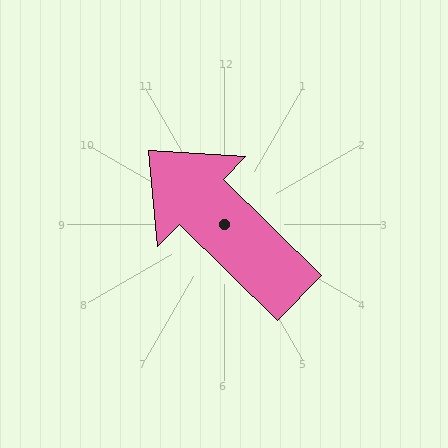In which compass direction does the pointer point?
Northwest.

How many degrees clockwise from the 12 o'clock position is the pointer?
Approximately 314 degrees.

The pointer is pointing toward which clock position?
Roughly 10 o'clock.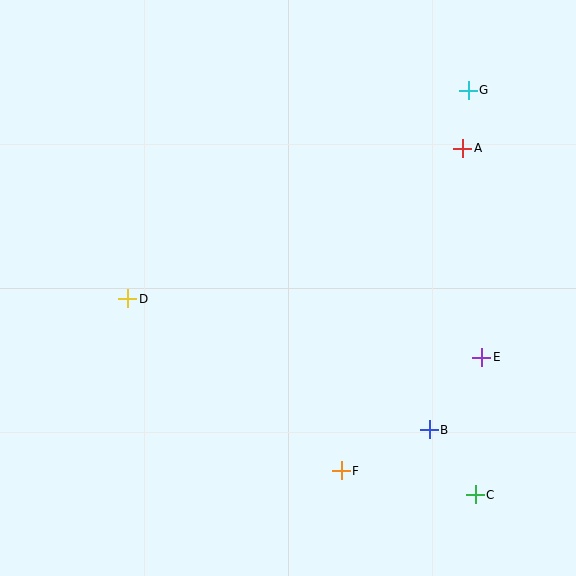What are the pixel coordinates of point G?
Point G is at (468, 90).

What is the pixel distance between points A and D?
The distance between A and D is 367 pixels.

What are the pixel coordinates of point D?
Point D is at (128, 299).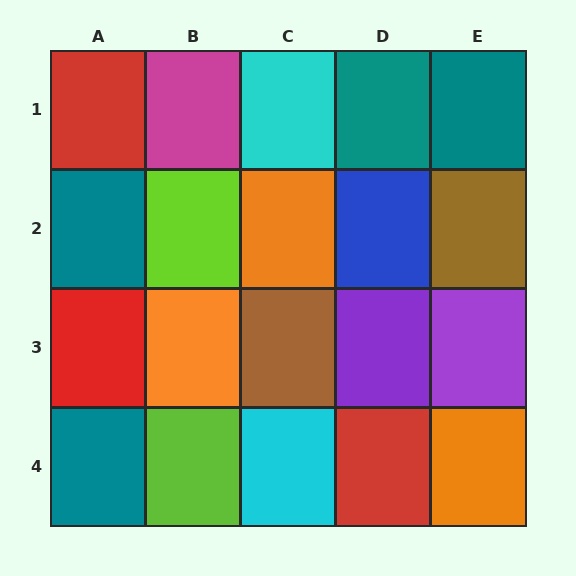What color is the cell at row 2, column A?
Teal.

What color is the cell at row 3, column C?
Brown.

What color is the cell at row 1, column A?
Red.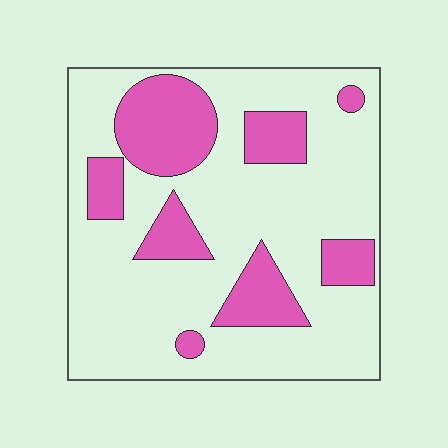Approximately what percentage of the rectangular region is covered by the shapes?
Approximately 25%.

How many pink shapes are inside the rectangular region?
8.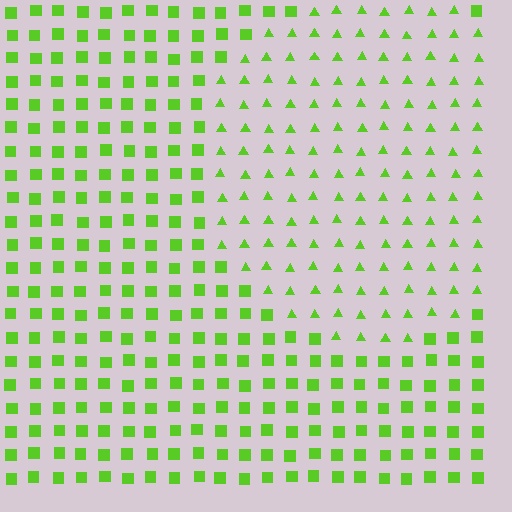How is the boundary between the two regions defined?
The boundary is defined by a change in element shape: triangles inside vs. squares outside. All elements share the same color and spacing.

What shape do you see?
I see a circle.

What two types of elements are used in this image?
The image uses triangles inside the circle region and squares outside it.